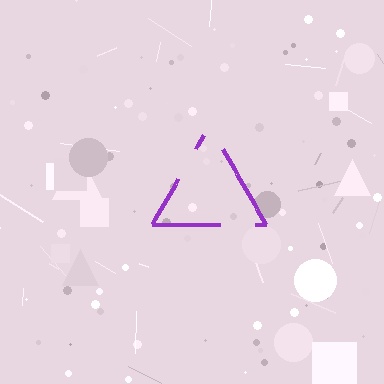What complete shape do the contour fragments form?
The contour fragments form a triangle.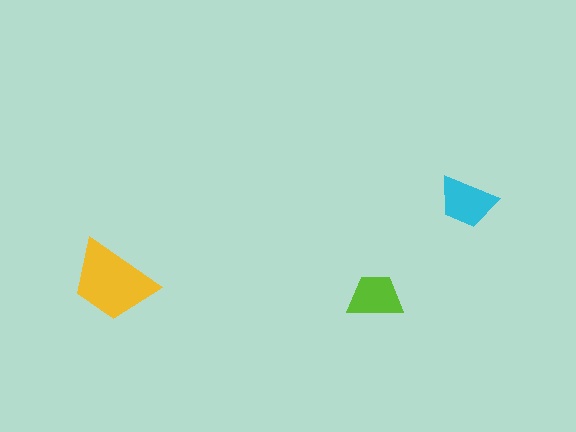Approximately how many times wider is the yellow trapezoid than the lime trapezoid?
About 1.5 times wider.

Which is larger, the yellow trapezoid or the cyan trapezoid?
The yellow one.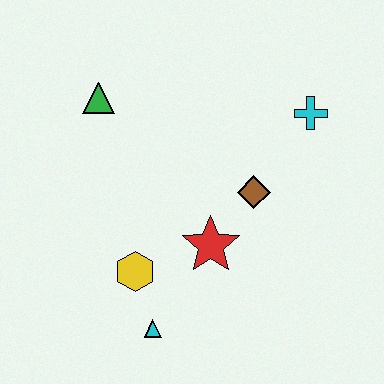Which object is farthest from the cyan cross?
The cyan triangle is farthest from the cyan cross.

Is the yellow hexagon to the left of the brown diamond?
Yes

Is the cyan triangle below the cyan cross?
Yes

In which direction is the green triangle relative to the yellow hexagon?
The green triangle is above the yellow hexagon.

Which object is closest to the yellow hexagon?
The cyan triangle is closest to the yellow hexagon.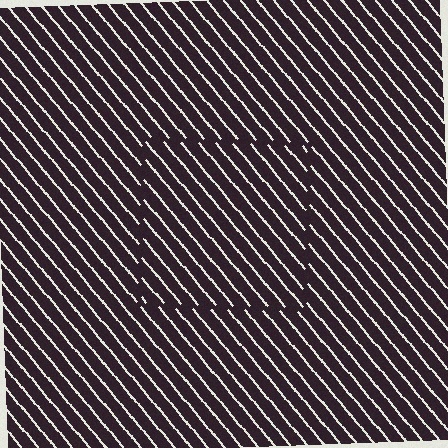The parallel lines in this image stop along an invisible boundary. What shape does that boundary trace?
An illusory square. The interior of the shape contains the same grating, shifted by half a period — the contour is defined by the phase discontinuity where line-ends from the inner and outer gratings abut.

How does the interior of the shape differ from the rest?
The interior of the shape contains the same grating, shifted by half a period — the contour is defined by the phase discontinuity where line-ends from the inner and outer gratings abut.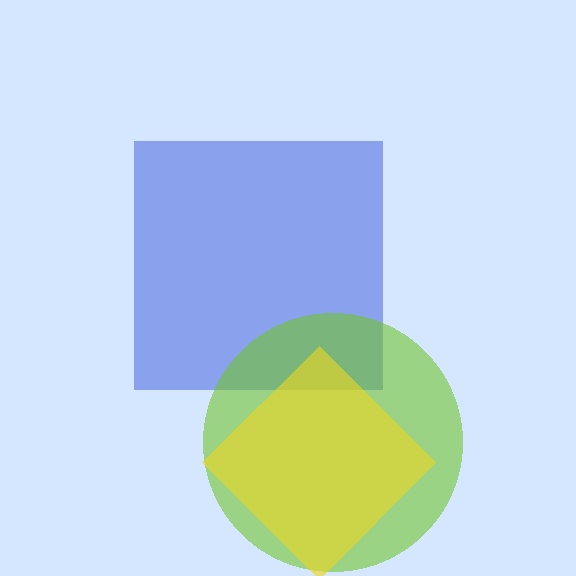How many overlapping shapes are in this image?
There are 3 overlapping shapes in the image.